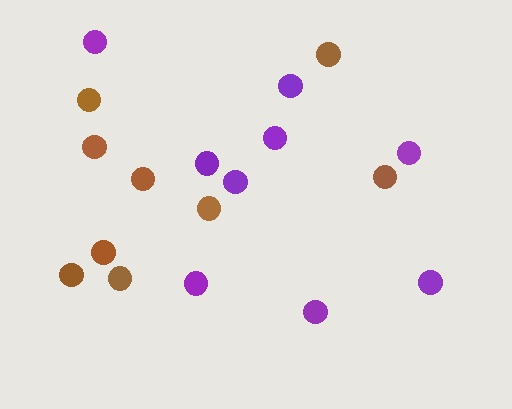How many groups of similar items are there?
There are 2 groups: one group of brown circles (9) and one group of purple circles (9).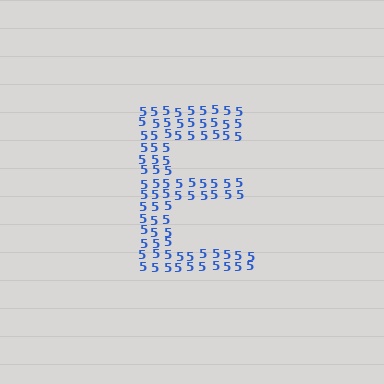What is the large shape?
The large shape is the letter E.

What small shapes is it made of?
It is made of small digit 5's.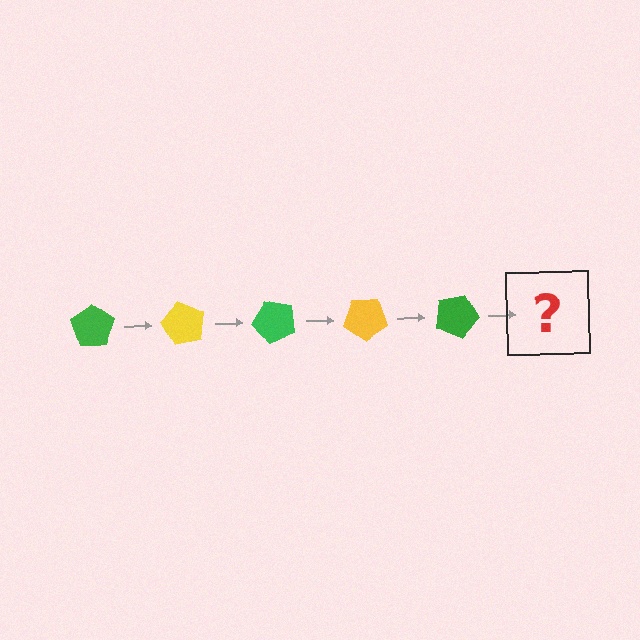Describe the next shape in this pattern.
It should be a yellow pentagon, rotated 300 degrees from the start.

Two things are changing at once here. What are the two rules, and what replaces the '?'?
The two rules are that it rotates 60 degrees each step and the color cycles through green and yellow. The '?' should be a yellow pentagon, rotated 300 degrees from the start.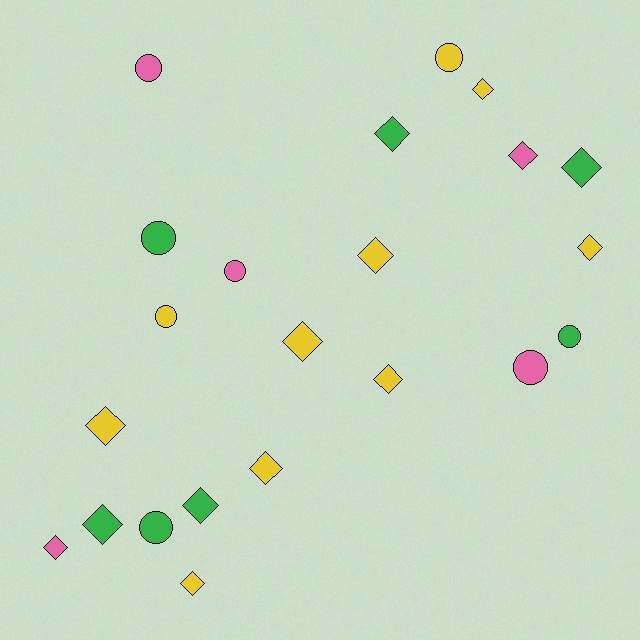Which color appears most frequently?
Yellow, with 10 objects.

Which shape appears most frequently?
Diamond, with 14 objects.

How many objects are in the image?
There are 22 objects.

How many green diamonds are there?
There are 4 green diamonds.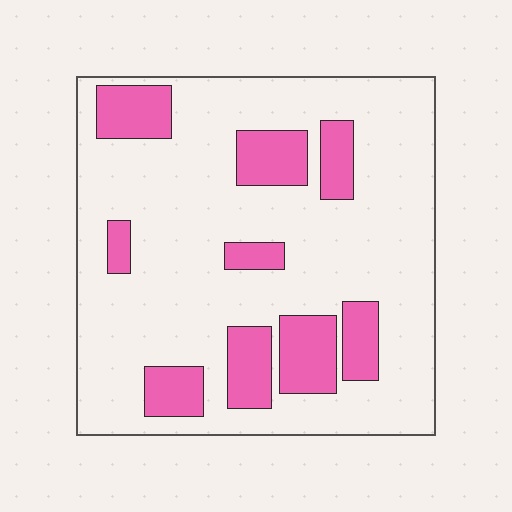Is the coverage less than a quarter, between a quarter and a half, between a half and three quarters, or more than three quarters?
Less than a quarter.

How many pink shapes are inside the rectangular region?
9.